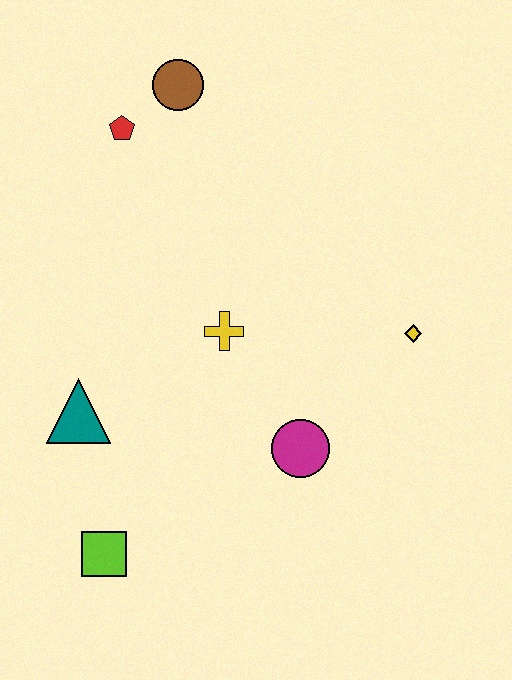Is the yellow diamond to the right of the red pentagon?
Yes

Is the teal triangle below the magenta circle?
No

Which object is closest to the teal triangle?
The lime square is closest to the teal triangle.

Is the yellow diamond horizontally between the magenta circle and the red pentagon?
No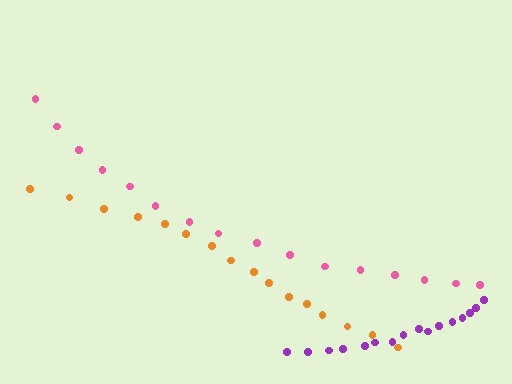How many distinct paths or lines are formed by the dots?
There are 3 distinct paths.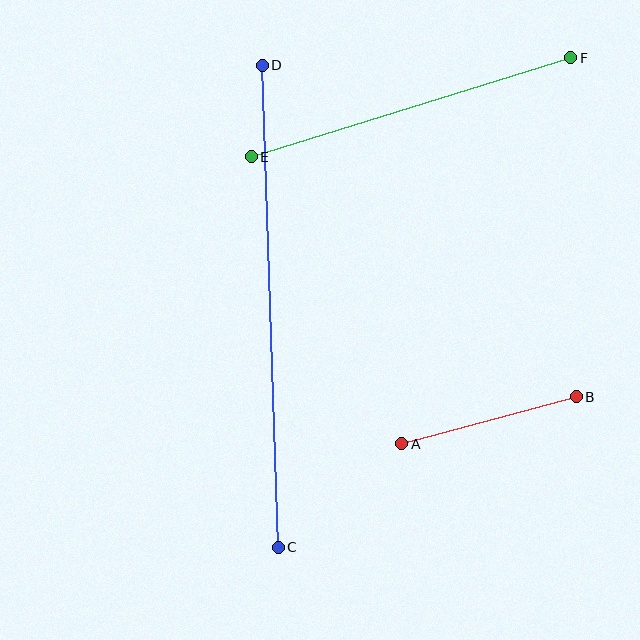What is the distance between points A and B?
The distance is approximately 181 pixels.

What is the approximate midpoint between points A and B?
The midpoint is at approximately (489, 420) pixels.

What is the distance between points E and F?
The distance is approximately 335 pixels.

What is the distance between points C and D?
The distance is approximately 482 pixels.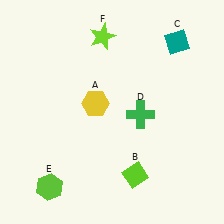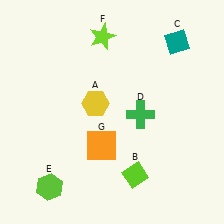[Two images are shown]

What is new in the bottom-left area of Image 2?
An orange square (G) was added in the bottom-left area of Image 2.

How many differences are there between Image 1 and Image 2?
There is 1 difference between the two images.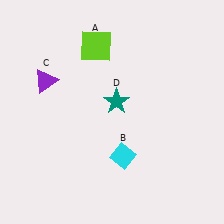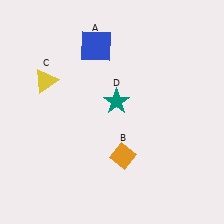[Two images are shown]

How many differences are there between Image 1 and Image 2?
There are 3 differences between the two images.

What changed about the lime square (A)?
In Image 1, A is lime. In Image 2, it changed to blue.